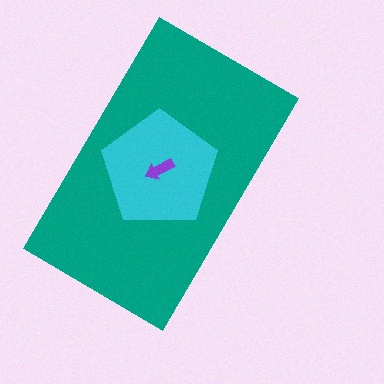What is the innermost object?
The purple arrow.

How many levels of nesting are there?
3.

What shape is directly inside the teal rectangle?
The cyan pentagon.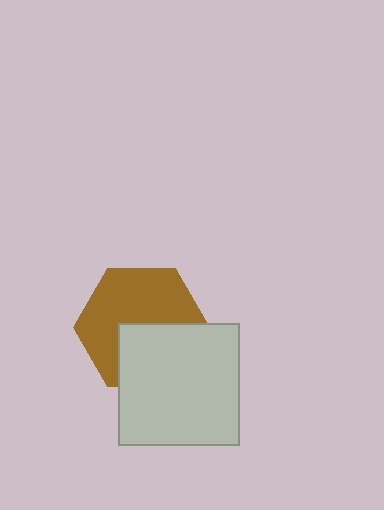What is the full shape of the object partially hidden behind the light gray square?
The partially hidden object is a brown hexagon.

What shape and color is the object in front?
The object in front is a light gray square.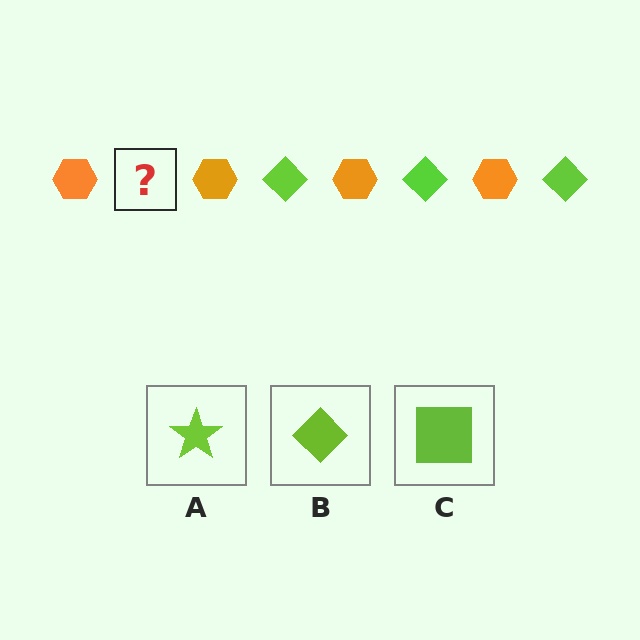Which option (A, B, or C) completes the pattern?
B.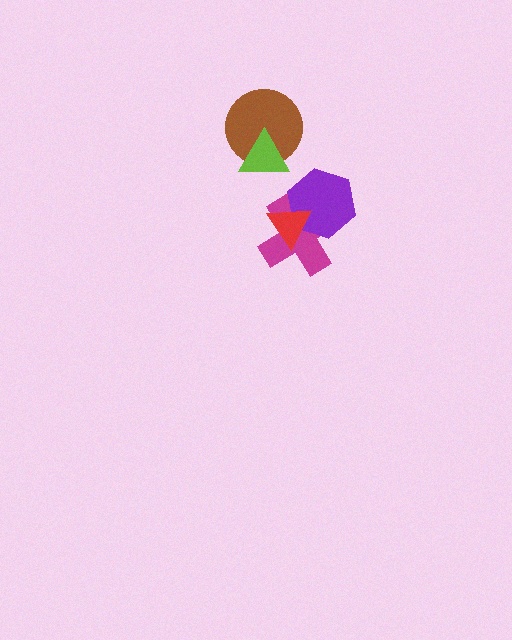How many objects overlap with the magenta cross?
2 objects overlap with the magenta cross.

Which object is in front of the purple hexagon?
The red triangle is in front of the purple hexagon.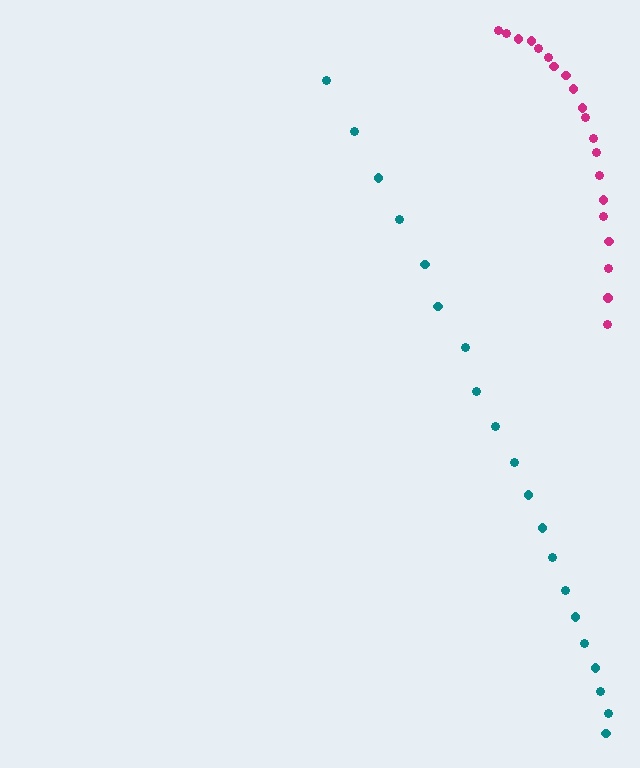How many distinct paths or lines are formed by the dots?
There are 2 distinct paths.